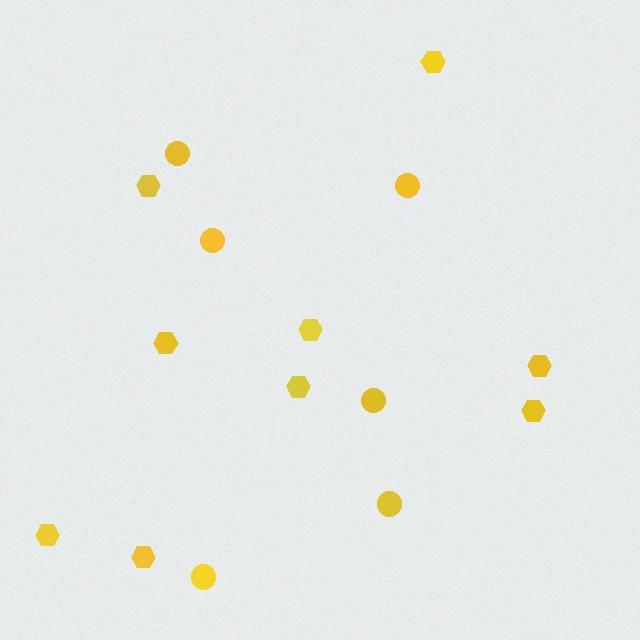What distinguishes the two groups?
There are 2 groups: one group of hexagons (9) and one group of circles (6).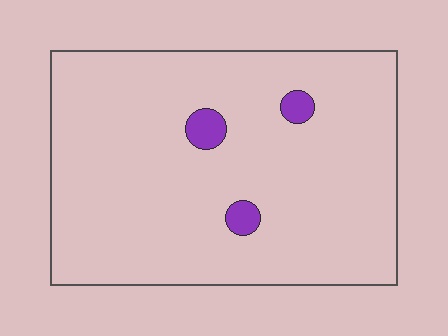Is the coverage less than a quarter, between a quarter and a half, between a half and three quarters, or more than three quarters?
Less than a quarter.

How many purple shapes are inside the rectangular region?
3.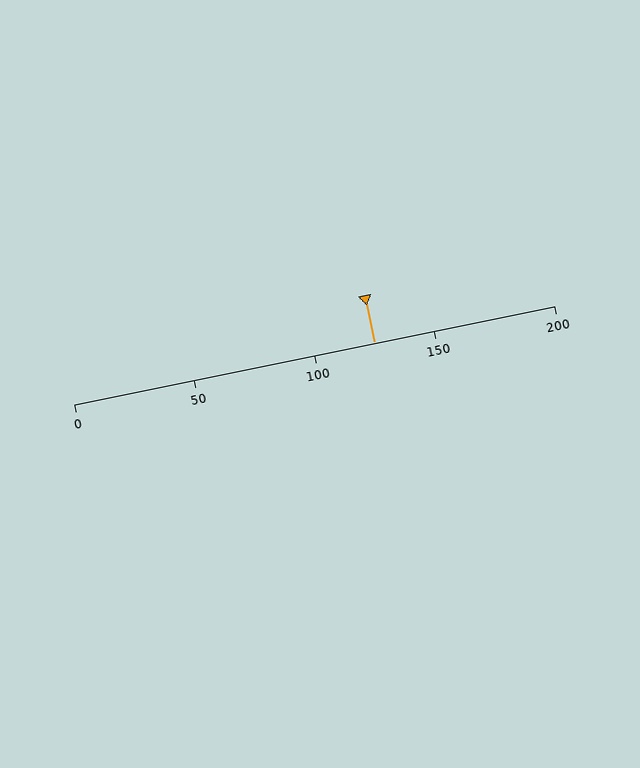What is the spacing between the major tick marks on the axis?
The major ticks are spaced 50 apart.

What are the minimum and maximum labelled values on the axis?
The axis runs from 0 to 200.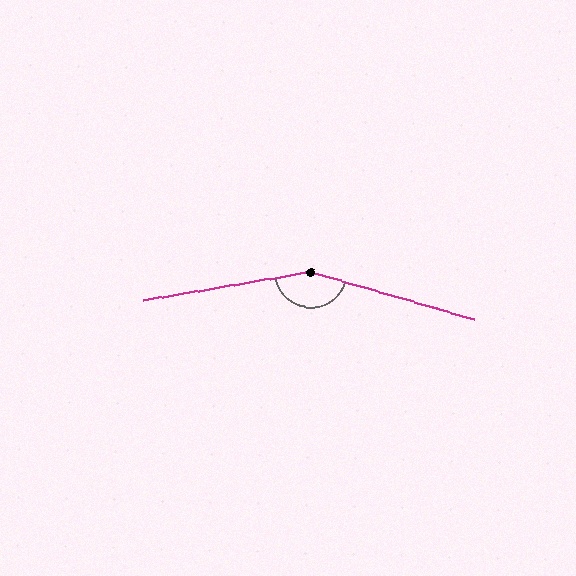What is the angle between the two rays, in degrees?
Approximately 154 degrees.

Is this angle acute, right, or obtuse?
It is obtuse.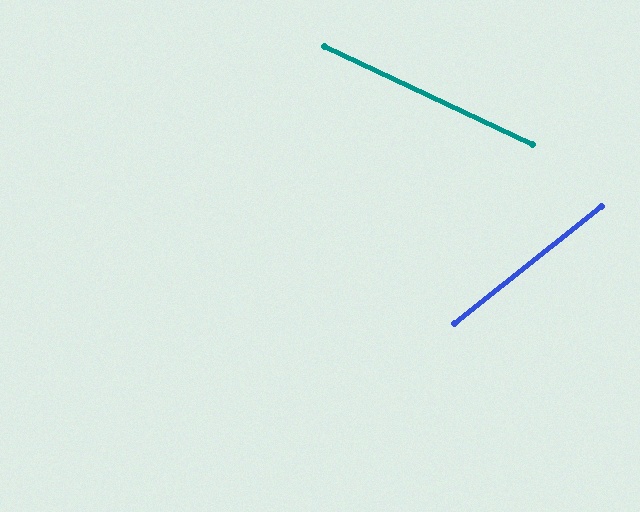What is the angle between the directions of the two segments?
Approximately 64 degrees.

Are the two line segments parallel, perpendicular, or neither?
Neither parallel nor perpendicular — they differ by about 64°.